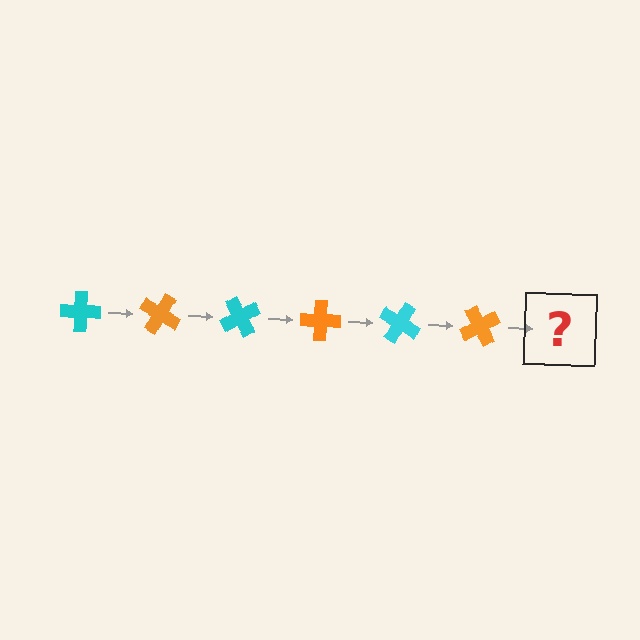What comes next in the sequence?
The next element should be a cyan cross, rotated 180 degrees from the start.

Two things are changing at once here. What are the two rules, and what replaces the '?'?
The two rules are that it rotates 30 degrees each step and the color cycles through cyan and orange. The '?' should be a cyan cross, rotated 180 degrees from the start.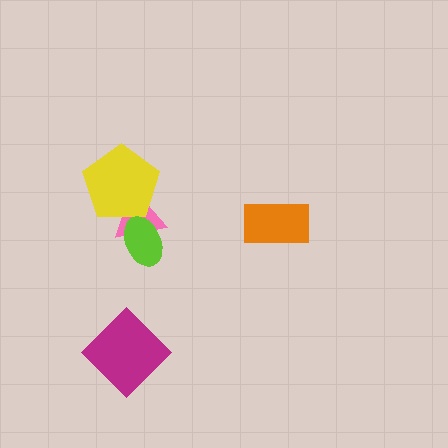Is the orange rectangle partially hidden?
No, no other shape covers it.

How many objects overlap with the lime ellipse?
1 object overlaps with the lime ellipse.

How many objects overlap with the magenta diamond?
0 objects overlap with the magenta diamond.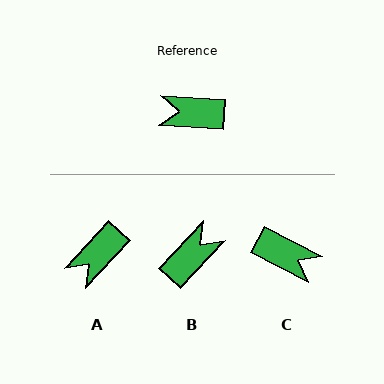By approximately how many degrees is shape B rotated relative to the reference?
Approximately 129 degrees clockwise.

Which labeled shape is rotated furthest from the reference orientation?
C, about 156 degrees away.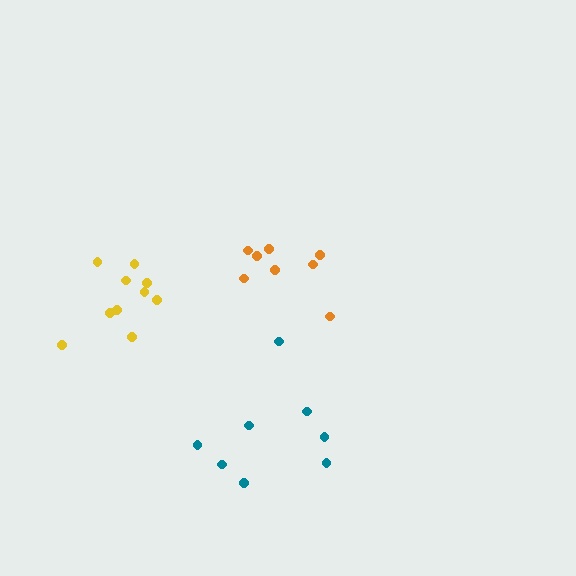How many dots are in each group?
Group 1: 8 dots, Group 2: 8 dots, Group 3: 10 dots (26 total).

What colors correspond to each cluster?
The clusters are colored: orange, teal, yellow.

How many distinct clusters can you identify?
There are 3 distinct clusters.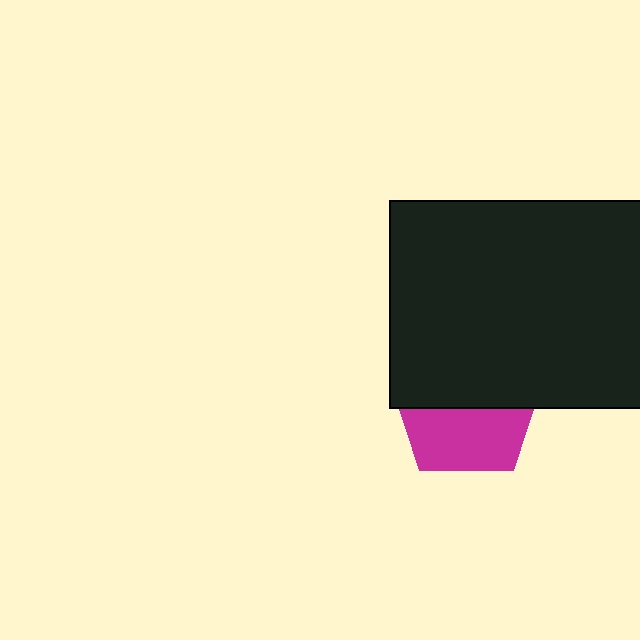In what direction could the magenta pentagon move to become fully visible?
The magenta pentagon could move down. That would shift it out from behind the black rectangle entirely.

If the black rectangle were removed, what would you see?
You would see the complete magenta pentagon.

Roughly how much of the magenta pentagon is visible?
About half of it is visible (roughly 46%).